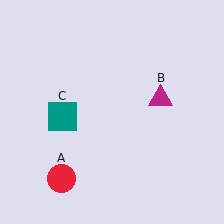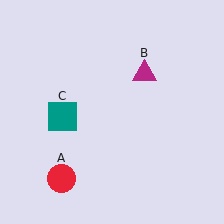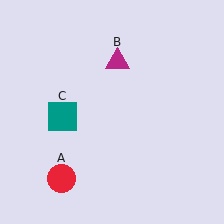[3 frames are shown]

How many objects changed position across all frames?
1 object changed position: magenta triangle (object B).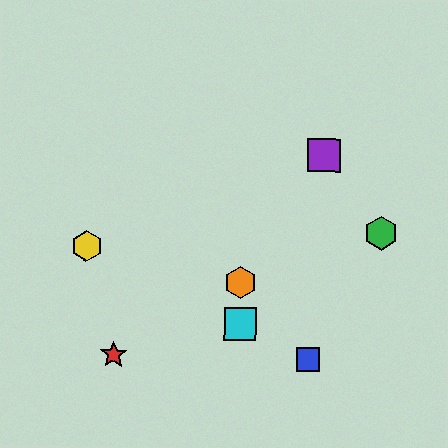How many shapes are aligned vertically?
2 shapes (the orange hexagon, the cyan square) are aligned vertically.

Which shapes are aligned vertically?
The orange hexagon, the cyan square are aligned vertically.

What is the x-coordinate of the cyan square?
The cyan square is at x≈240.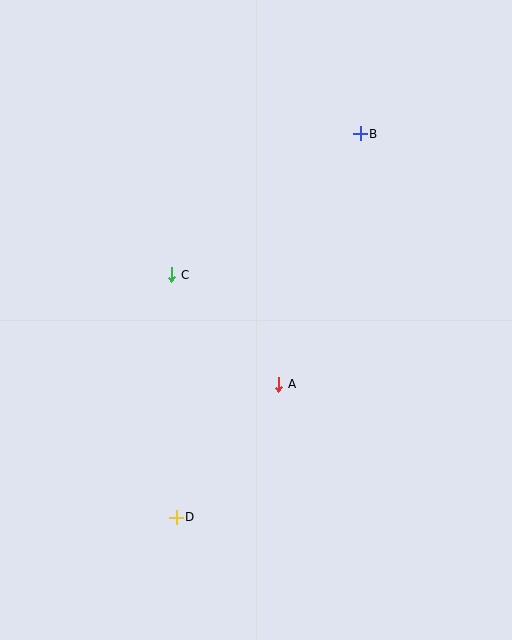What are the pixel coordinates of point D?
Point D is at (176, 517).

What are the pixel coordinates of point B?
Point B is at (360, 134).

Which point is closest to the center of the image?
Point A at (279, 384) is closest to the center.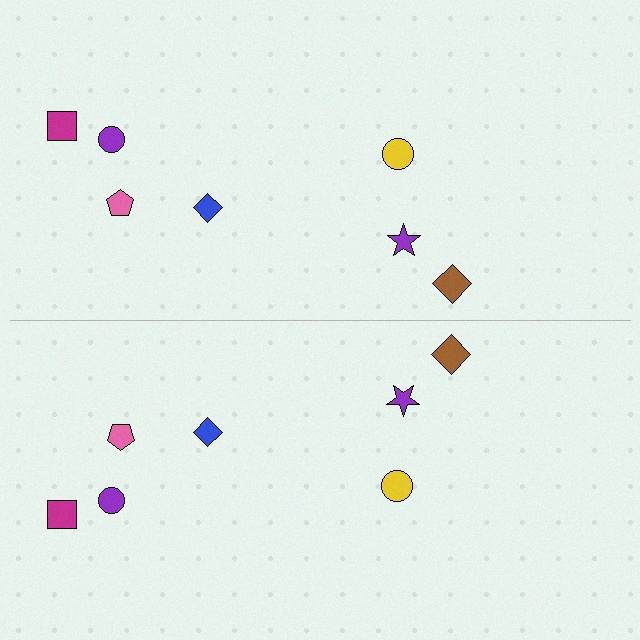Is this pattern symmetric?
Yes, this pattern has bilateral (reflection) symmetry.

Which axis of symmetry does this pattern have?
The pattern has a horizontal axis of symmetry running through the center of the image.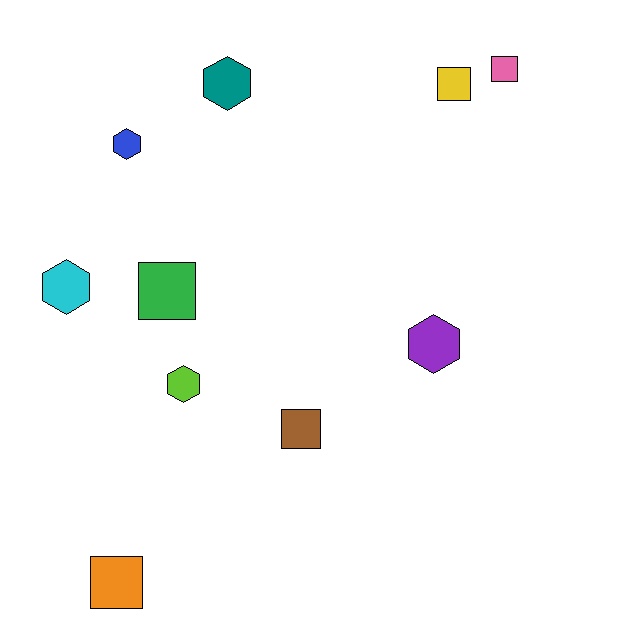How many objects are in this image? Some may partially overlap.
There are 10 objects.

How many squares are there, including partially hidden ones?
There are 5 squares.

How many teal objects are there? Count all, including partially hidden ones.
There is 1 teal object.